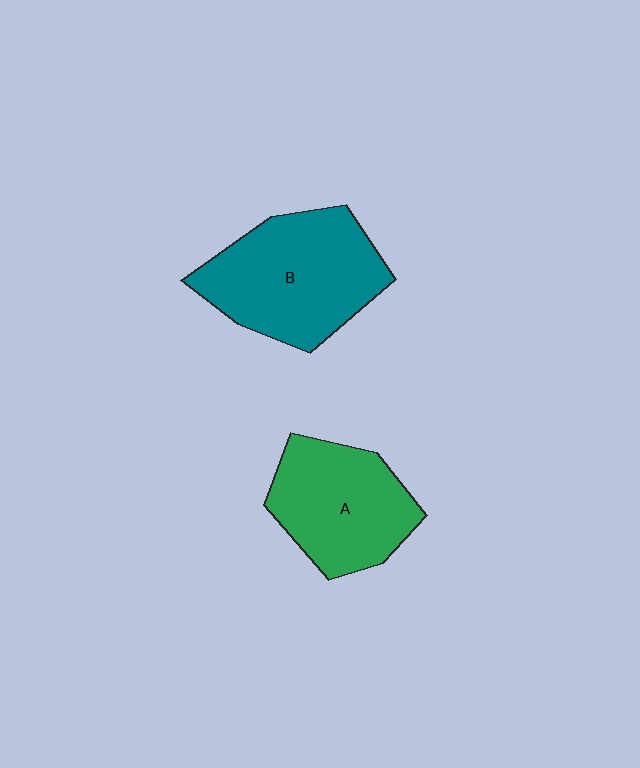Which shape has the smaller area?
Shape A (green).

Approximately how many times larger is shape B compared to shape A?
Approximately 1.2 times.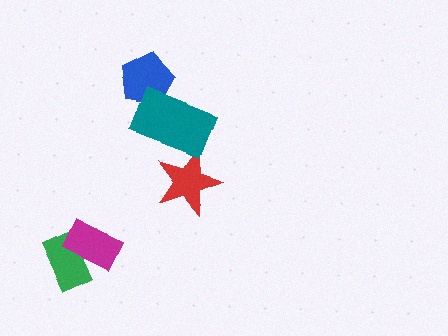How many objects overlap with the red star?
1 object overlaps with the red star.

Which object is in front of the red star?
The teal rectangle is in front of the red star.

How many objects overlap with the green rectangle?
1 object overlaps with the green rectangle.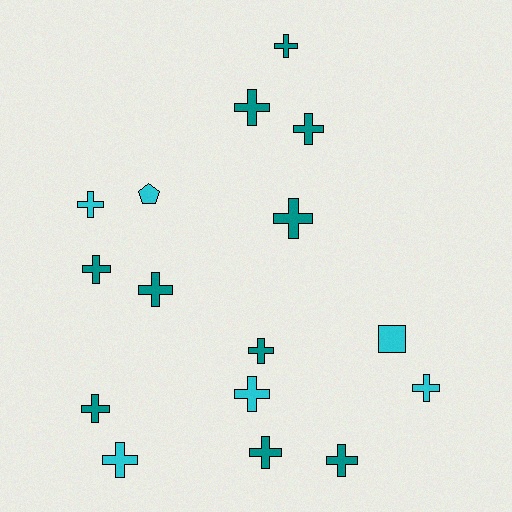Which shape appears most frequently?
Cross, with 14 objects.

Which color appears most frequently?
Teal, with 10 objects.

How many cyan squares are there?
There is 1 cyan square.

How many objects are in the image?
There are 16 objects.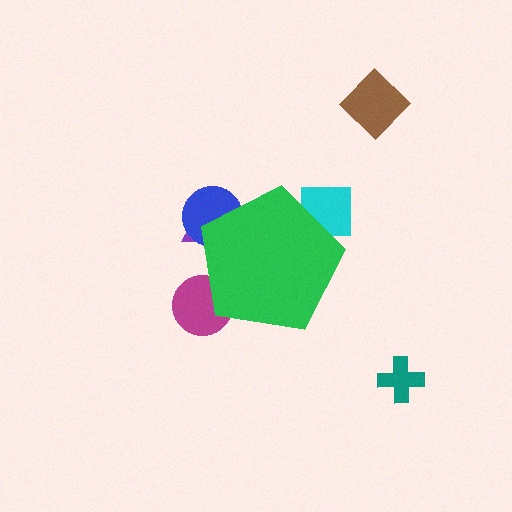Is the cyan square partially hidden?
Yes, the cyan square is partially hidden behind the green pentagon.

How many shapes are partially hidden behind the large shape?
4 shapes are partially hidden.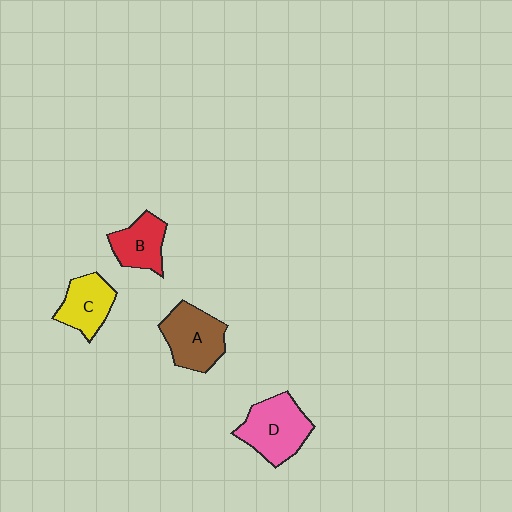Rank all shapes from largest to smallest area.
From largest to smallest: D (pink), A (brown), C (yellow), B (red).